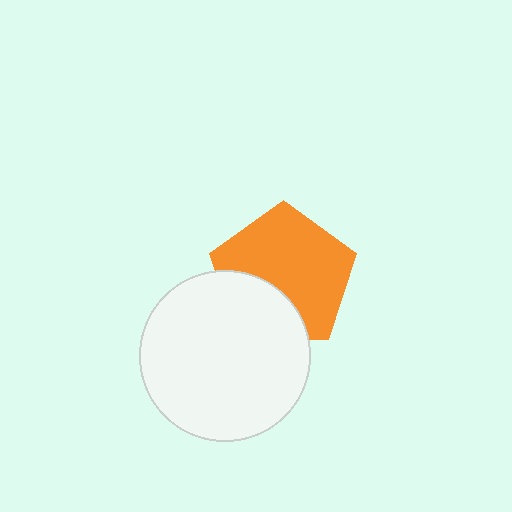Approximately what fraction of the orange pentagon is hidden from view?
Roughly 31% of the orange pentagon is hidden behind the white circle.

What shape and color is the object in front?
The object in front is a white circle.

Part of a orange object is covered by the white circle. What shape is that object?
It is a pentagon.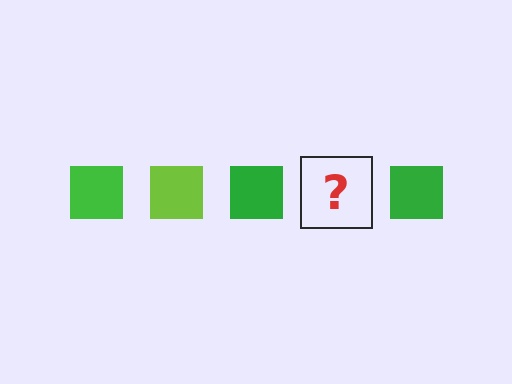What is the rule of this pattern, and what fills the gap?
The rule is that the pattern cycles through green, lime squares. The gap should be filled with a lime square.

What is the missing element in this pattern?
The missing element is a lime square.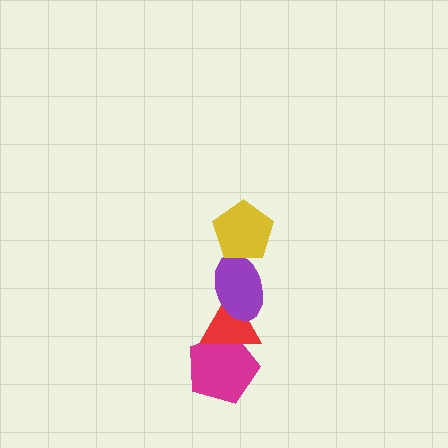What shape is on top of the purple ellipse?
The yellow pentagon is on top of the purple ellipse.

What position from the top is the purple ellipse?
The purple ellipse is 2nd from the top.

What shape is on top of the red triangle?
The purple ellipse is on top of the red triangle.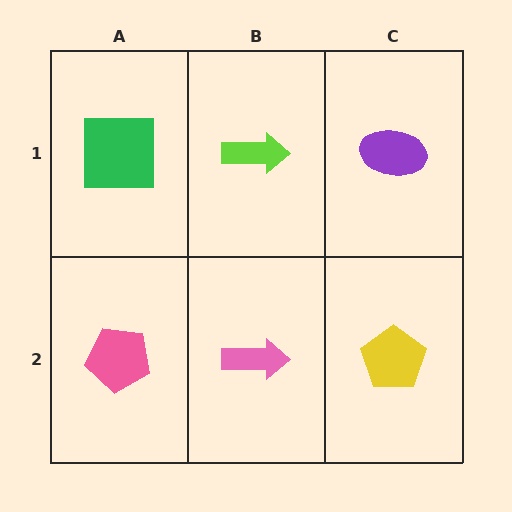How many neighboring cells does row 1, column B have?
3.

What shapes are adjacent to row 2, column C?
A purple ellipse (row 1, column C), a pink arrow (row 2, column B).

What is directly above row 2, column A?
A green square.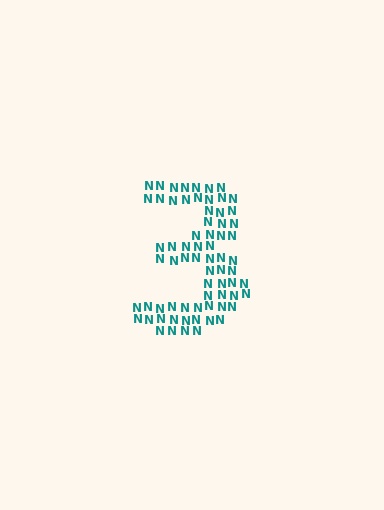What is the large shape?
The large shape is the digit 3.